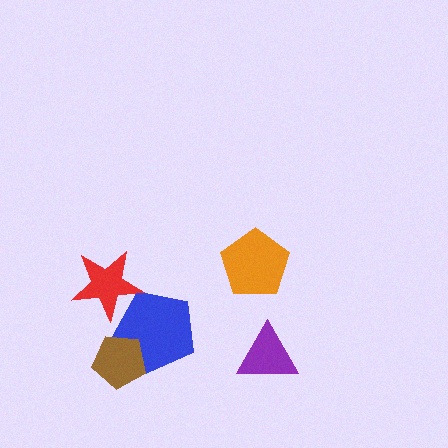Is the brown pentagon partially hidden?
No, no other shape covers it.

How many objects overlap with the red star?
1 object overlaps with the red star.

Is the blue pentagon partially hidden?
Yes, it is partially covered by another shape.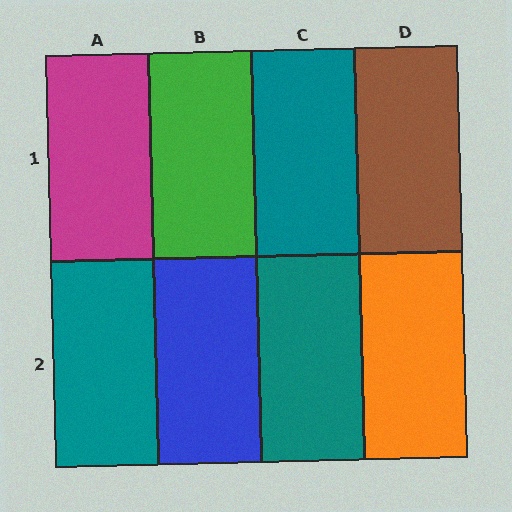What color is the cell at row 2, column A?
Teal.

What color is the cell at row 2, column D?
Orange.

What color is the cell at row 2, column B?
Blue.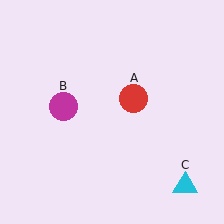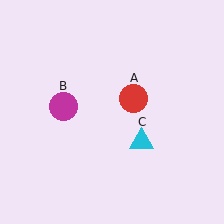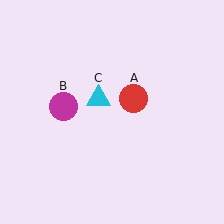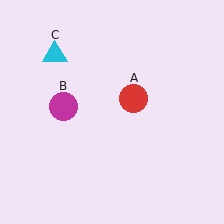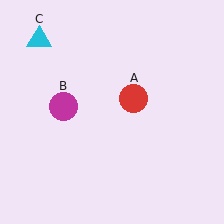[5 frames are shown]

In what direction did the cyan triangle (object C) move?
The cyan triangle (object C) moved up and to the left.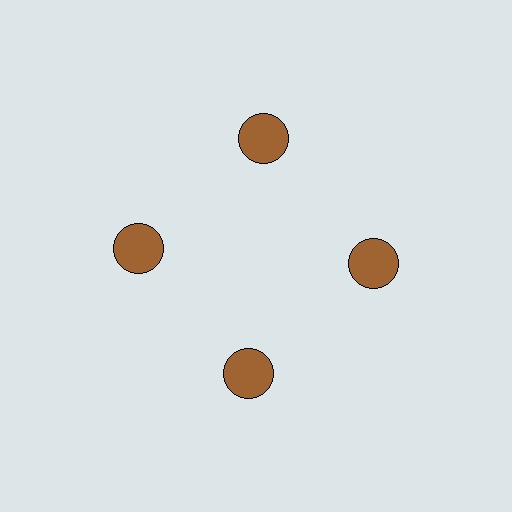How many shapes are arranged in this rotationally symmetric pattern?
There are 4 shapes, arranged in 4 groups of 1.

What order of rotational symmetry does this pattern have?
This pattern has 4-fold rotational symmetry.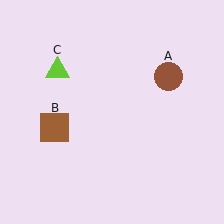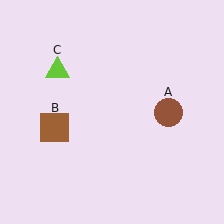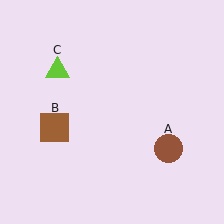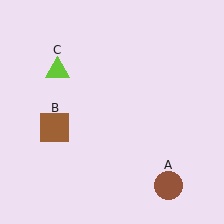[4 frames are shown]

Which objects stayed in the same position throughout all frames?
Brown square (object B) and lime triangle (object C) remained stationary.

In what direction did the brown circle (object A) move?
The brown circle (object A) moved down.